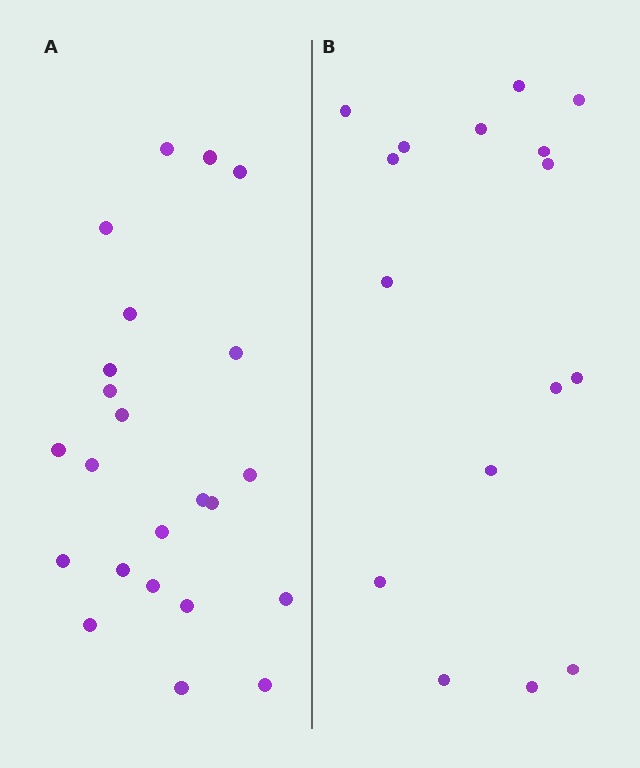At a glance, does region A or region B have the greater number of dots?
Region A (the left region) has more dots.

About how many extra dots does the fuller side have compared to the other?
Region A has roughly 8 or so more dots than region B.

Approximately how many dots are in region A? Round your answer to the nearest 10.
About 20 dots. (The exact count is 23, which rounds to 20.)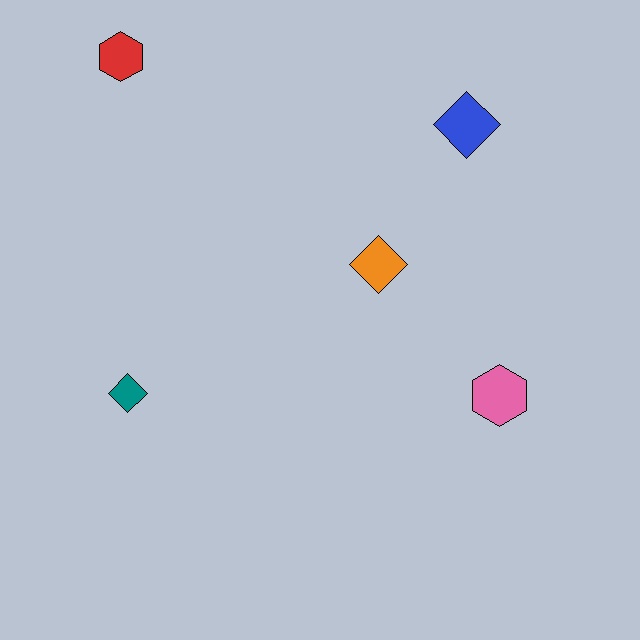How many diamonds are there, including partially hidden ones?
There are 3 diamonds.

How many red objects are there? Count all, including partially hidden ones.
There is 1 red object.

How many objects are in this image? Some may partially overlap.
There are 5 objects.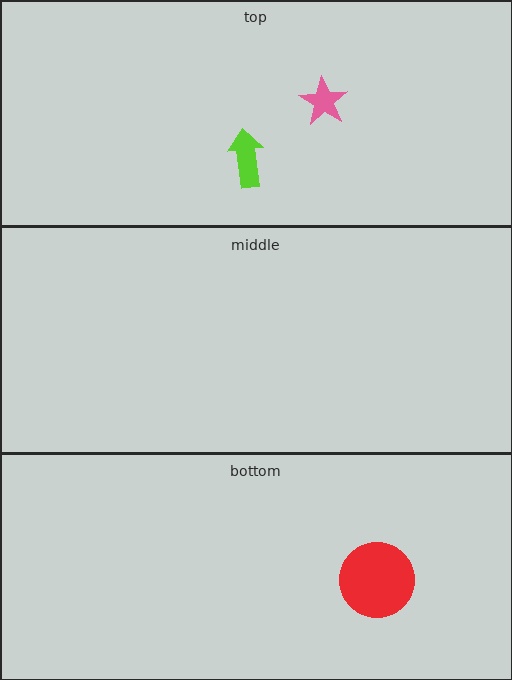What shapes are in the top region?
The pink star, the lime arrow.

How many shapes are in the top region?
2.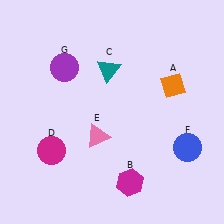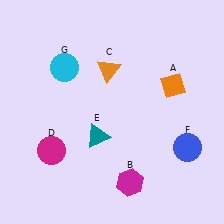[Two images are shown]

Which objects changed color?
C changed from teal to orange. E changed from pink to teal. G changed from purple to cyan.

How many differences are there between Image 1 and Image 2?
There are 3 differences between the two images.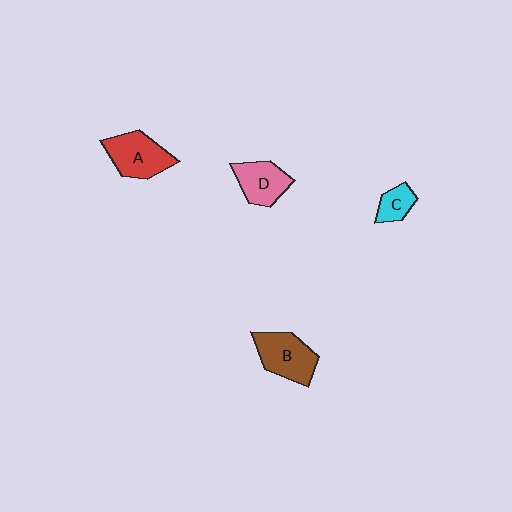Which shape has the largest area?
Shape B (brown).